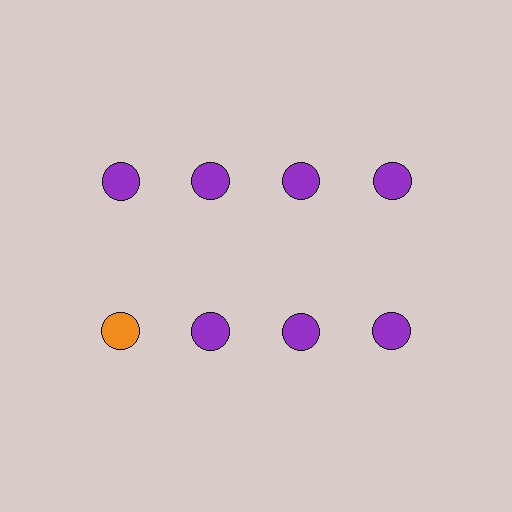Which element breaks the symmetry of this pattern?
The orange circle in the second row, leftmost column breaks the symmetry. All other shapes are purple circles.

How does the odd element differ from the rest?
It has a different color: orange instead of purple.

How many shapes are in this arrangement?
There are 8 shapes arranged in a grid pattern.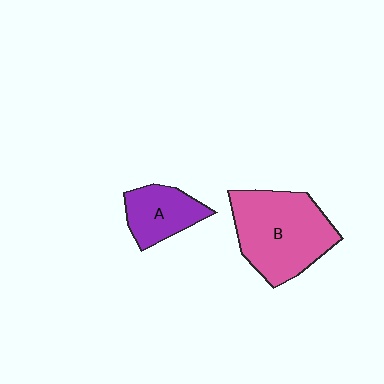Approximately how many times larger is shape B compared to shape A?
Approximately 2.0 times.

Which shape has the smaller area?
Shape A (purple).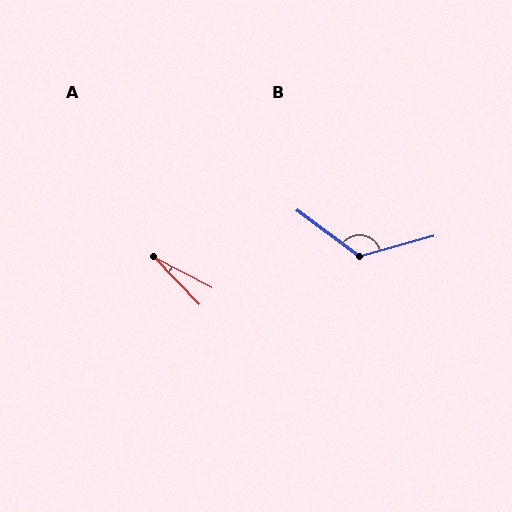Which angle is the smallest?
A, at approximately 19 degrees.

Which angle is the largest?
B, at approximately 128 degrees.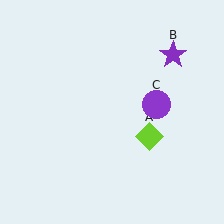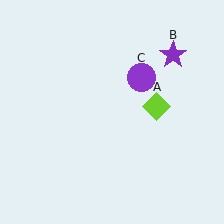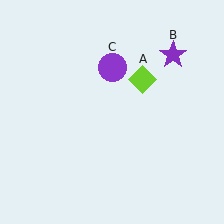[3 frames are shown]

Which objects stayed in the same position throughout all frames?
Purple star (object B) remained stationary.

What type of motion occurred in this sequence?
The lime diamond (object A), purple circle (object C) rotated counterclockwise around the center of the scene.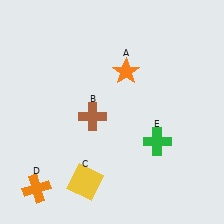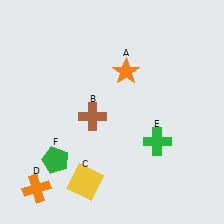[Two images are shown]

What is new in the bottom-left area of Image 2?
A green pentagon (F) was added in the bottom-left area of Image 2.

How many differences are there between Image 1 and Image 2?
There is 1 difference between the two images.